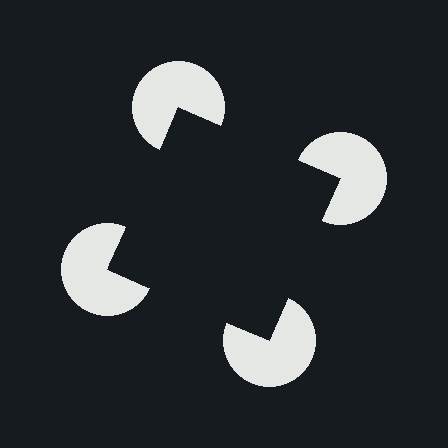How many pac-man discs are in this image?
There are 4 — one at each vertex of the illusory square.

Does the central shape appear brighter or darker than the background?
It typically appears slightly darker than the background, even though no actual brightness change is drawn.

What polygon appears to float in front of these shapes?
An illusory square — its edges are inferred from the aligned wedge cuts in the pac-man discs, not physically drawn.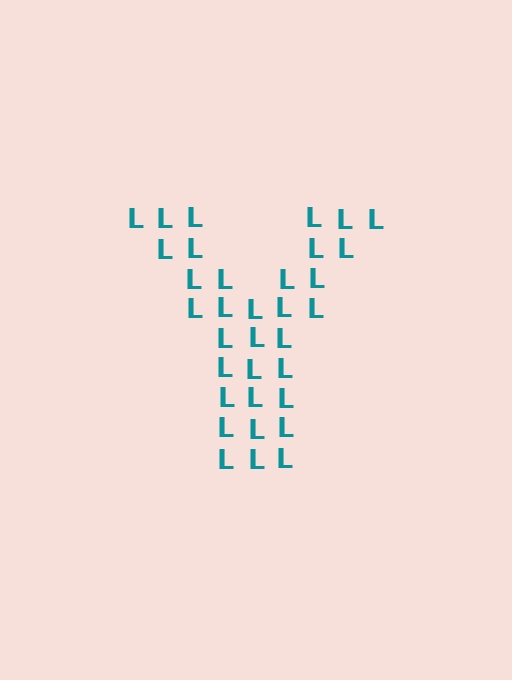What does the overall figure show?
The overall figure shows the letter Y.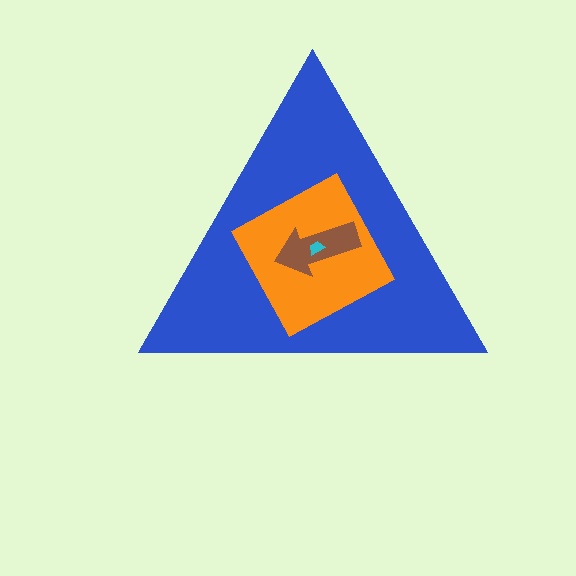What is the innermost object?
The cyan trapezoid.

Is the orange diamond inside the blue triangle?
Yes.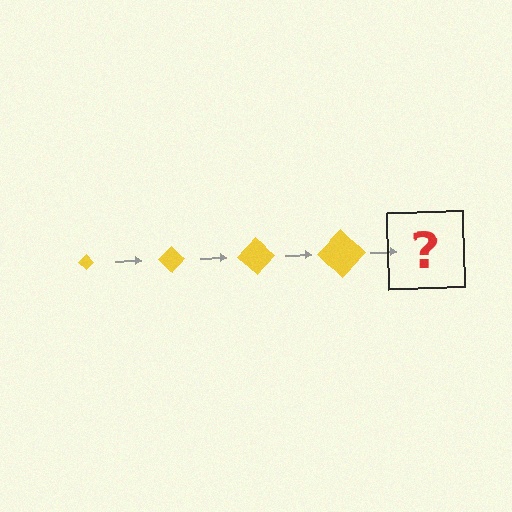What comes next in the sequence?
The next element should be a yellow diamond, larger than the previous one.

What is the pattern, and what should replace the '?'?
The pattern is that the diamond gets progressively larger each step. The '?' should be a yellow diamond, larger than the previous one.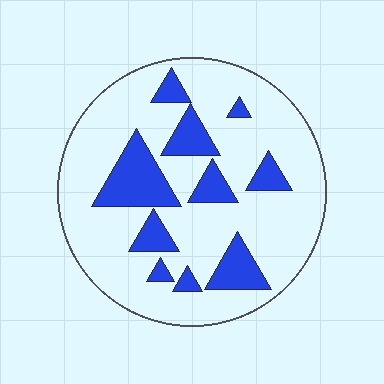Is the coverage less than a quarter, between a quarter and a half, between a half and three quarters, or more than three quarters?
Less than a quarter.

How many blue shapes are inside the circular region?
10.